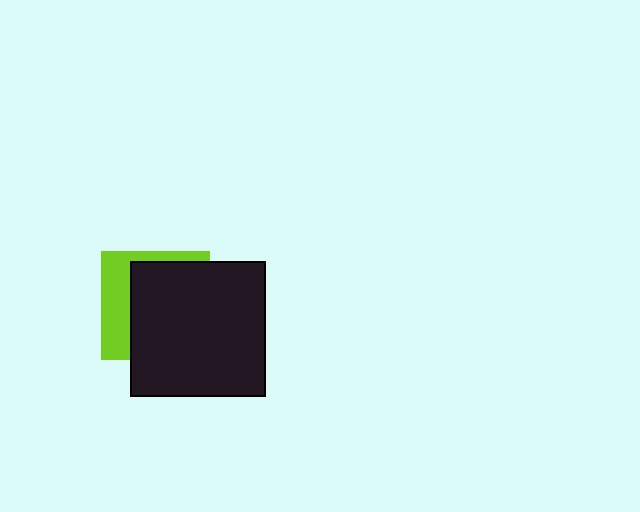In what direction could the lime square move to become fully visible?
The lime square could move left. That would shift it out from behind the black square entirely.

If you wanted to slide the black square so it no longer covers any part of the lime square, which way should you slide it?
Slide it right — that is the most direct way to separate the two shapes.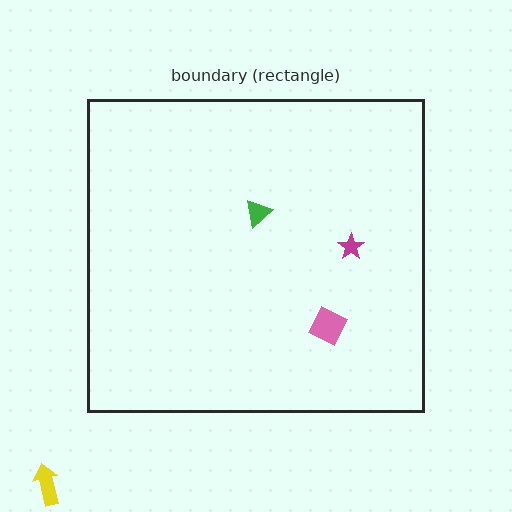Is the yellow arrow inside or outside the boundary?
Outside.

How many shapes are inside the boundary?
3 inside, 1 outside.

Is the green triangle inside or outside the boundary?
Inside.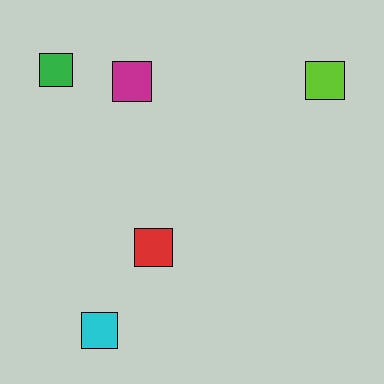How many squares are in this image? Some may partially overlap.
There are 5 squares.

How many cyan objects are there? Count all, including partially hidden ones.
There is 1 cyan object.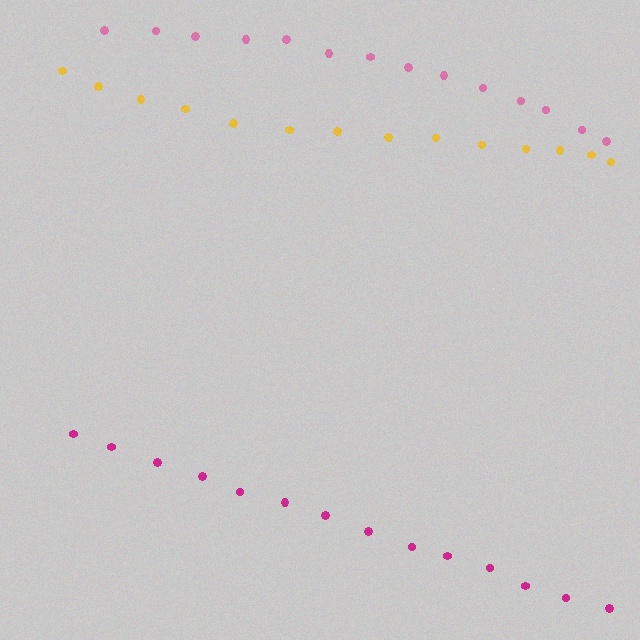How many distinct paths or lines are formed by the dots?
There are 3 distinct paths.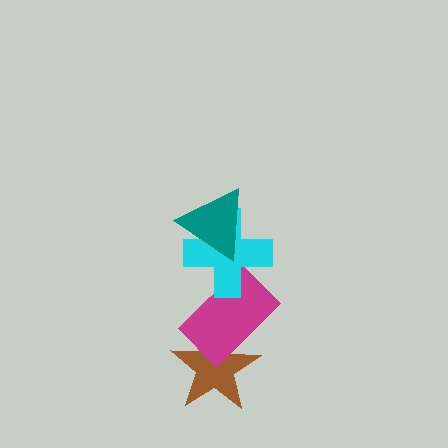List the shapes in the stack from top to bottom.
From top to bottom: the teal triangle, the cyan cross, the magenta rectangle, the brown star.